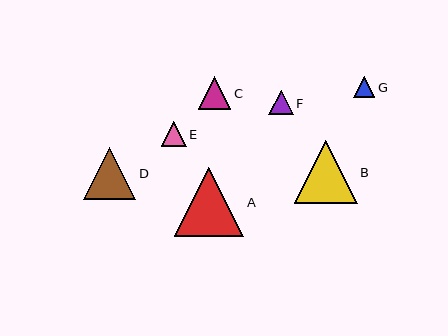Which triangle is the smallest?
Triangle G is the smallest with a size of approximately 21 pixels.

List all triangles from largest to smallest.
From largest to smallest: A, B, D, C, E, F, G.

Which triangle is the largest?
Triangle A is the largest with a size of approximately 70 pixels.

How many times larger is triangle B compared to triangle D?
Triangle B is approximately 1.2 times the size of triangle D.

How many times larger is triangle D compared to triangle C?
Triangle D is approximately 1.6 times the size of triangle C.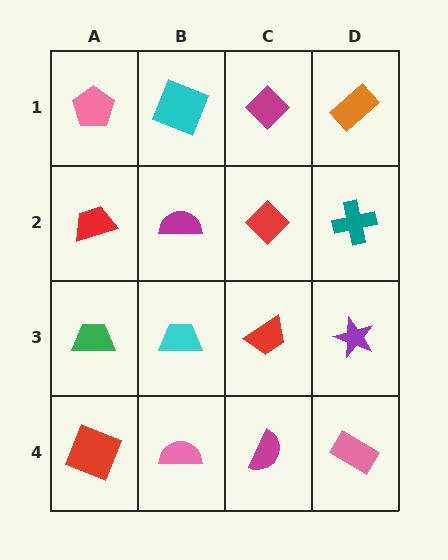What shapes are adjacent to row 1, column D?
A teal cross (row 2, column D), a magenta diamond (row 1, column C).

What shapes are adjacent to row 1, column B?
A magenta semicircle (row 2, column B), a pink pentagon (row 1, column A), a magenta diamond (row 1, column C).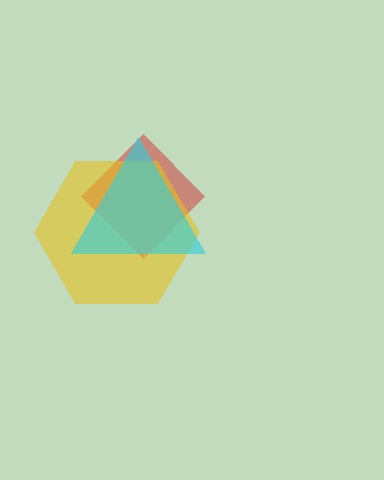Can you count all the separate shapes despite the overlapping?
Yes, there are 3 separate shapes.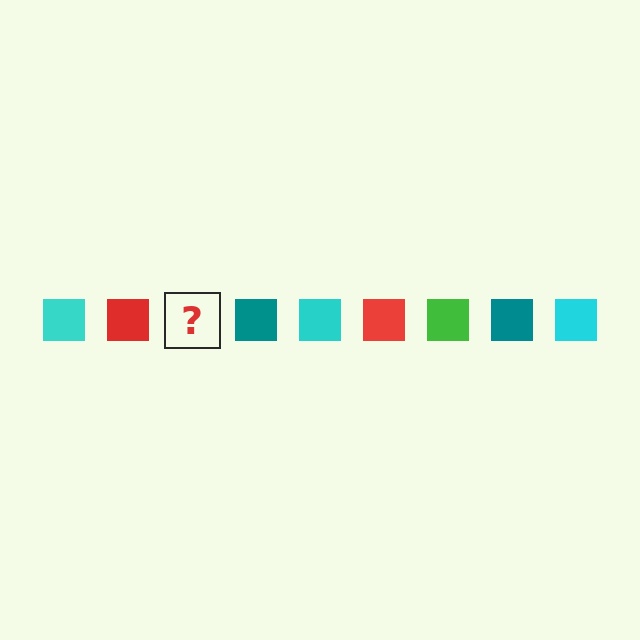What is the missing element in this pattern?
The missing element is a green square.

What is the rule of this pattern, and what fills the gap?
The rule is that the pattern cycles through cyan, red, green, teal squares. The gap should be filled with a green square.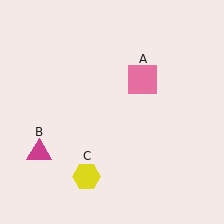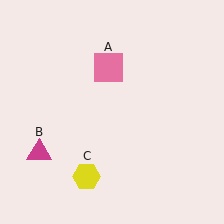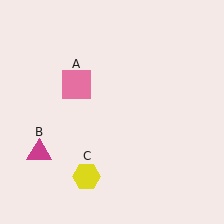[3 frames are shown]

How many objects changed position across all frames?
1 object changed position: pink square (object A).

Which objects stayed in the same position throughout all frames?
Magenta triangle (object B) and yellow hexagon (object C) remained stationary.